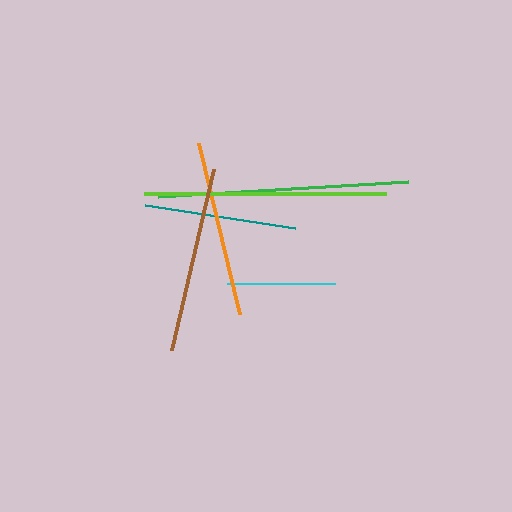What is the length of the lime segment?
The lime segment is approximately 242 pixels long.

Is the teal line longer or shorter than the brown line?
The brown line is longer than the teal line.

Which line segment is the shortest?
The cyan line is the shortest at approximately 108 pixels.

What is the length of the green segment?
The green segment is approximately 251 pixels long.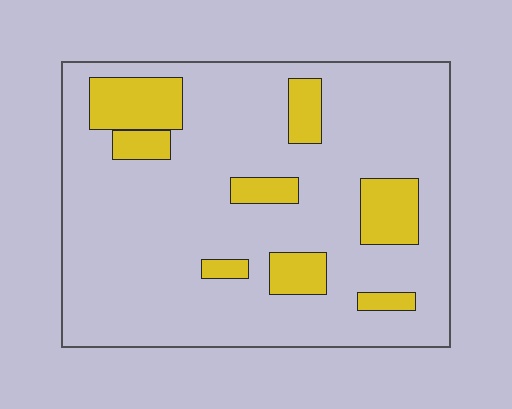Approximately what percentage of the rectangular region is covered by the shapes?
Approximately 15%.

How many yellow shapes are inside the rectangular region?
8.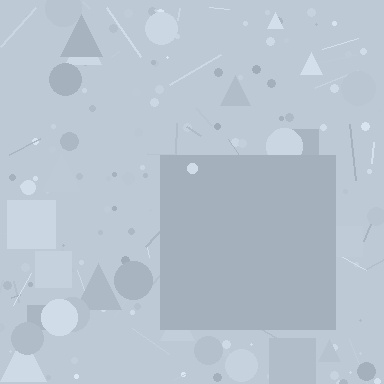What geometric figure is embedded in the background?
A square is embedded in the background.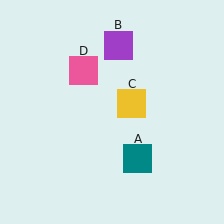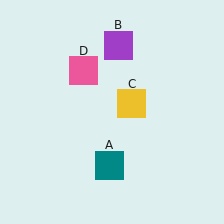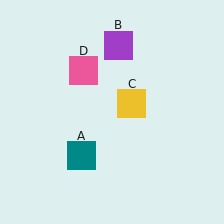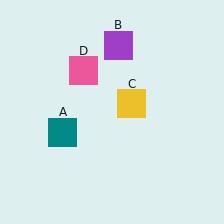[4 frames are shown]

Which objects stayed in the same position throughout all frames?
Purple square (object B) and yellow square (object C) and pink square (object D) remained stationary.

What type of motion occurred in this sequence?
The teal square (object A) rotated clockwise around the center of the scene.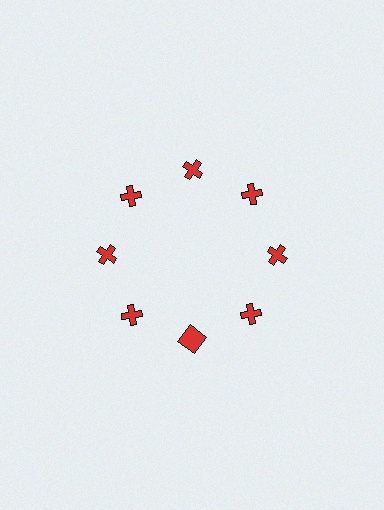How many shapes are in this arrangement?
There are 8 shapes arranged in a ring pattern.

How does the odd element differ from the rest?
It has a different shape: square instead of cross.